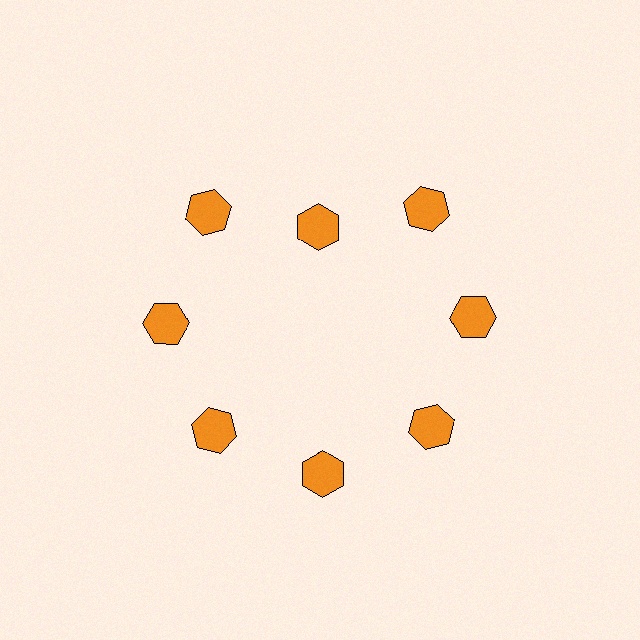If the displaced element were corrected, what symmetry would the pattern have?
It would have 8-fold rotational symmetry — the pattern would map onto itself every 45 degrees.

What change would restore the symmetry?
The symmetry would be restored by moving it outward, back onto the ring so that all 8 hexagons sit at equal angles and equal distance from the center.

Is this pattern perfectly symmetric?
No. The 8 orange hexagons are arranged in a ring, but one element near the 12 o'clock position is pulled inward toward the center, breaking the 8-fold rotational symmetry.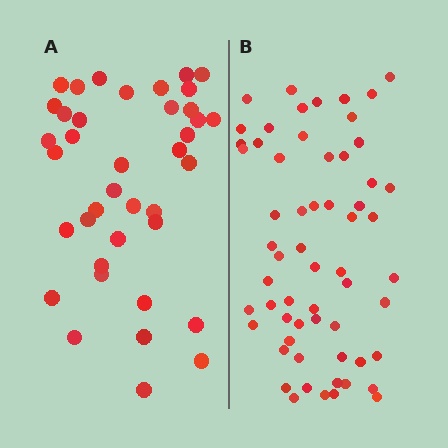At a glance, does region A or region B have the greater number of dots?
Region B (the right region) has more dots.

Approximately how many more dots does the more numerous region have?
Region B has approximately 20 more dots than region A.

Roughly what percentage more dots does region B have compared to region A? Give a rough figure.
About 55% more.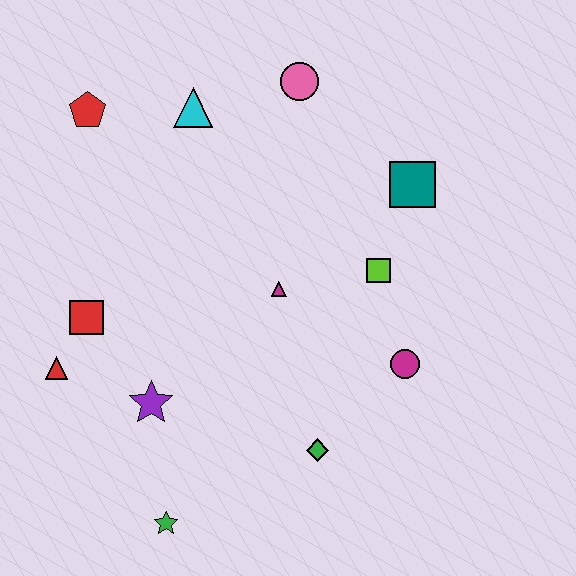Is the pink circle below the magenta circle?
No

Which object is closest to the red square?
The red triangle is closest to the red square.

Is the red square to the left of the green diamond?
Yes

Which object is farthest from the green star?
The pink circle is farthest from the green star.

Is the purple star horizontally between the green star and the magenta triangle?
No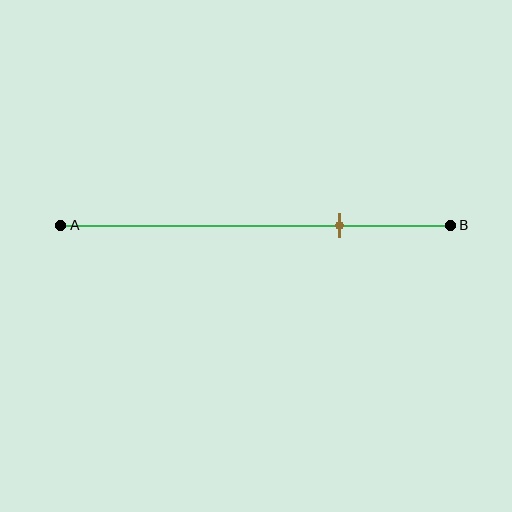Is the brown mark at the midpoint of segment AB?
No, the mark is at about 70% from A, not at the 50% midpoint.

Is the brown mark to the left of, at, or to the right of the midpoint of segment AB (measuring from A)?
The brown mark is to the right of the midpoint of segment AB.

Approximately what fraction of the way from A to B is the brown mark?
The brown mark is approximately 70% of the way from A to B.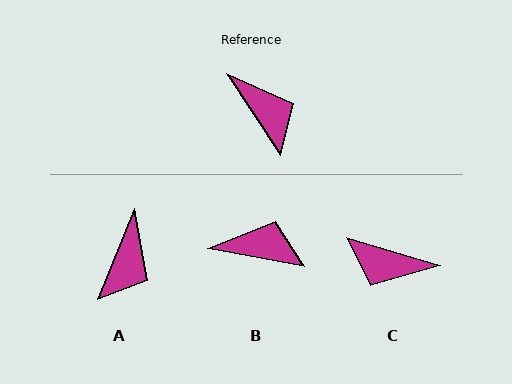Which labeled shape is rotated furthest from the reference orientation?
C, about 140 degrees away.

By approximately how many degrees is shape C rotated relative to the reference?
Approximately 140 degrees clockwise.